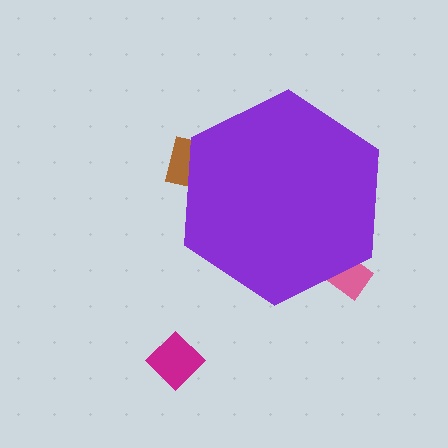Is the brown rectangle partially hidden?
Yes, the brown rectangle is partially hidden behind the purple hexagon.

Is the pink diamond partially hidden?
Yes, the pink diamond is partially hidden behind the purple hexagon.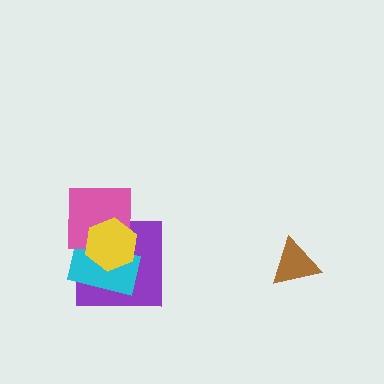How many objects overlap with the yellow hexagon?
3 objects overlap with the yellow hexagon.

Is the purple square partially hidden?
Yes, it is partially covered by another shape.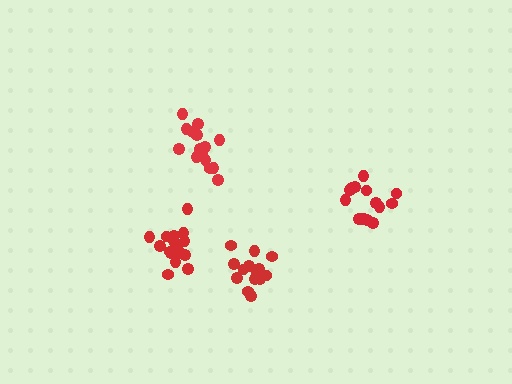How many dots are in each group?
Group 1: 18 dots, Group 2: 17 dots, Group 3: 14 dots, Group 4: 16 dots (65 total).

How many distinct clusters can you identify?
There are 4 distinct clusters.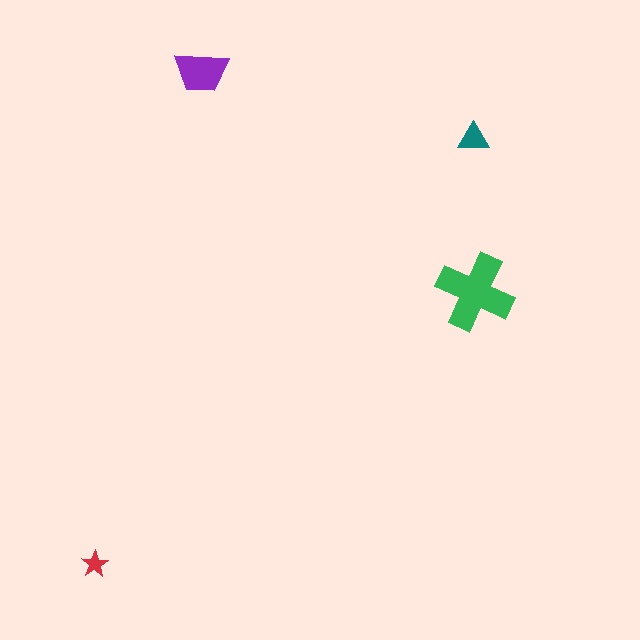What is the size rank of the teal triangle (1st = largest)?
3rd.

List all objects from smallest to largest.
The red star, the teal triangle, the purple trapezoid, the green cross.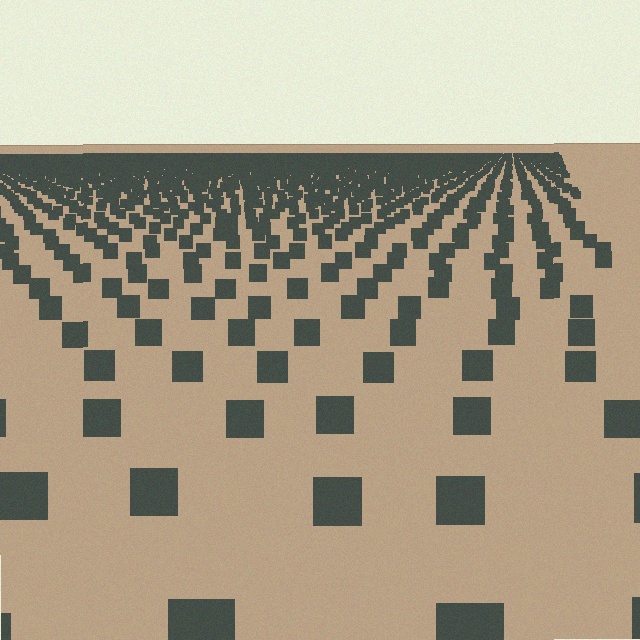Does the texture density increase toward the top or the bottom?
Density increases toward the top.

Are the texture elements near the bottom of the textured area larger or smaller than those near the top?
Larger. Near the bottom, elements are closer to the viewer and appear at a bigger on-screen size.